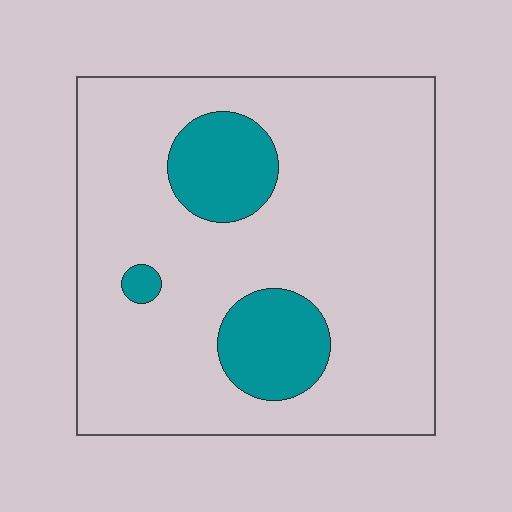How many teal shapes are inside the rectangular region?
3.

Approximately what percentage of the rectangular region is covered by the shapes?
Approximately 15%.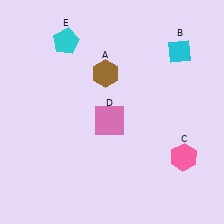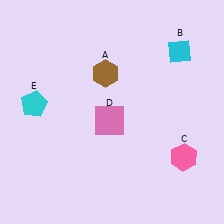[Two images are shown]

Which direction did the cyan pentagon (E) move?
The cyan pentagon (E) moved down.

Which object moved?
The cyan pentagon (E) moved down.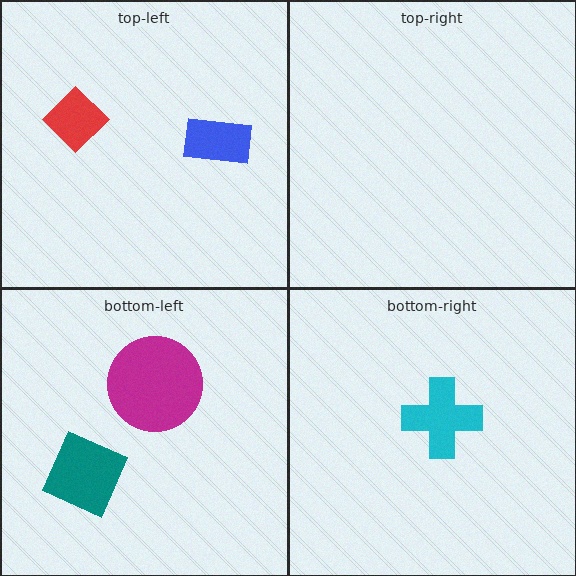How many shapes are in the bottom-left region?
2.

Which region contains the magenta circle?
The bottom-left region.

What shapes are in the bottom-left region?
The teal square, the magenta circle.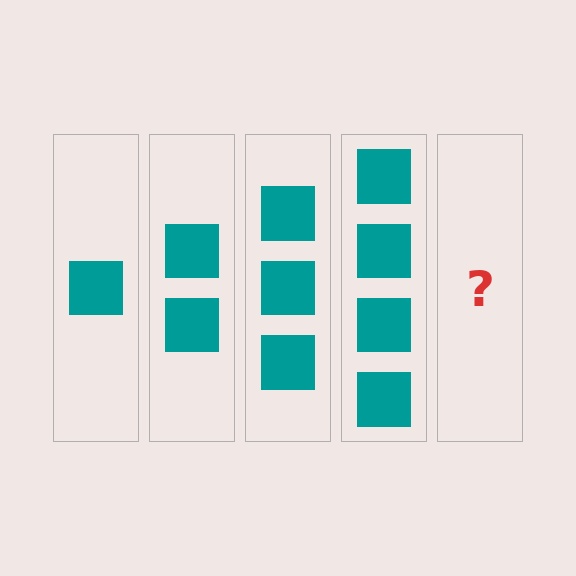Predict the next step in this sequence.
The next step is 5 squares.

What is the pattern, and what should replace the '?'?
The pattern is that each step adds one more square. The '?' should be 5 squares.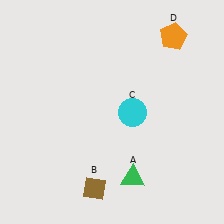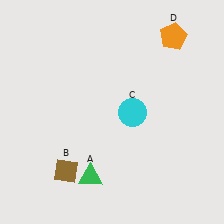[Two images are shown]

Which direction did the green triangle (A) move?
The green triangle (A) moved left.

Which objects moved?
The objects that moved are: the green triangle (A), the brown diamond (B).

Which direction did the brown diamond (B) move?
The brown diamond (B) moved left.